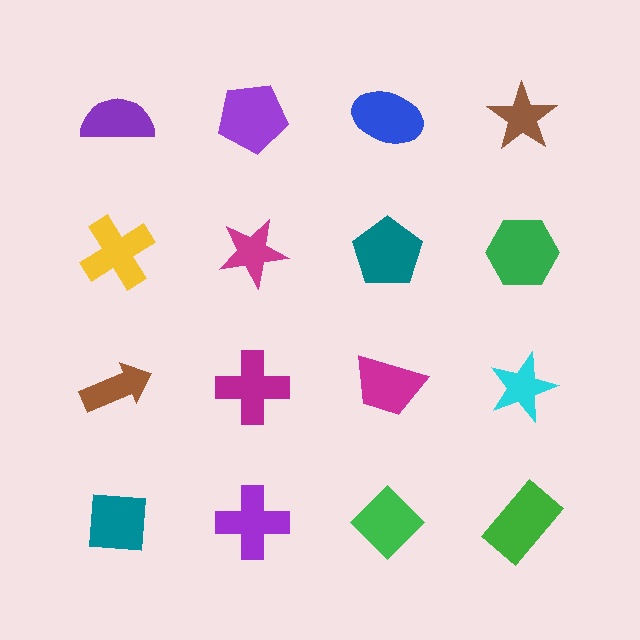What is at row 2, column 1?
A yellow cross.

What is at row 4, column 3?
A green diamond.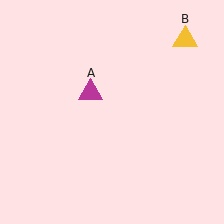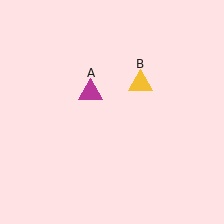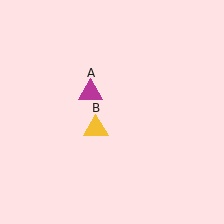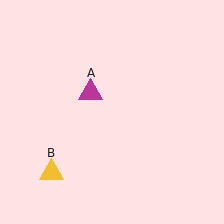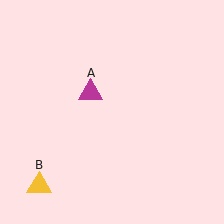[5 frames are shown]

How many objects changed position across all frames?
1 object changed position: yellow triangle (object B).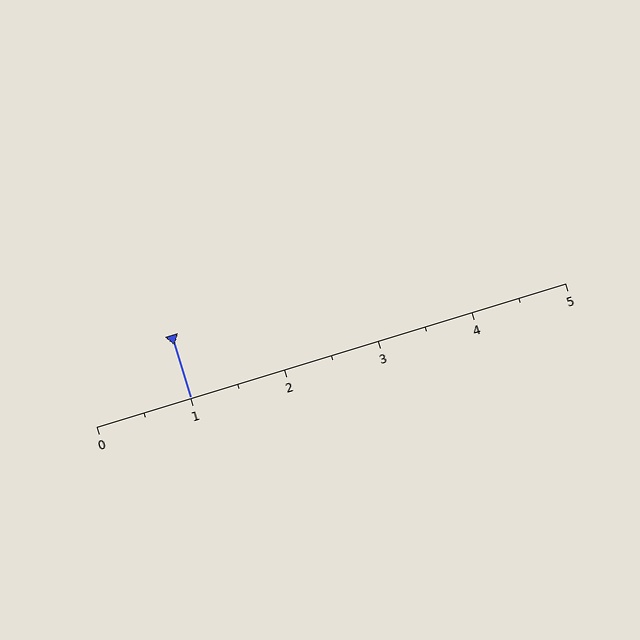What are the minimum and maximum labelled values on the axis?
The axis runs from 0 to 5.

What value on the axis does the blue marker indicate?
The marker indicates approximately 1.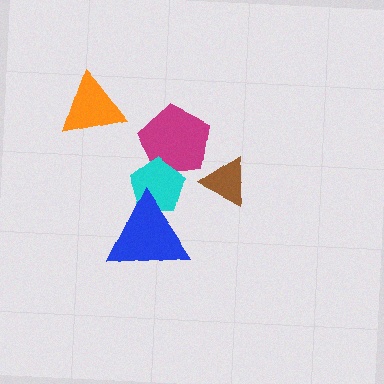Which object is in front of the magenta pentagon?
The cyan pentagon is in front of the magenta pentagon.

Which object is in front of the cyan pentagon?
The blue triangle is in front of the cyan pentagon.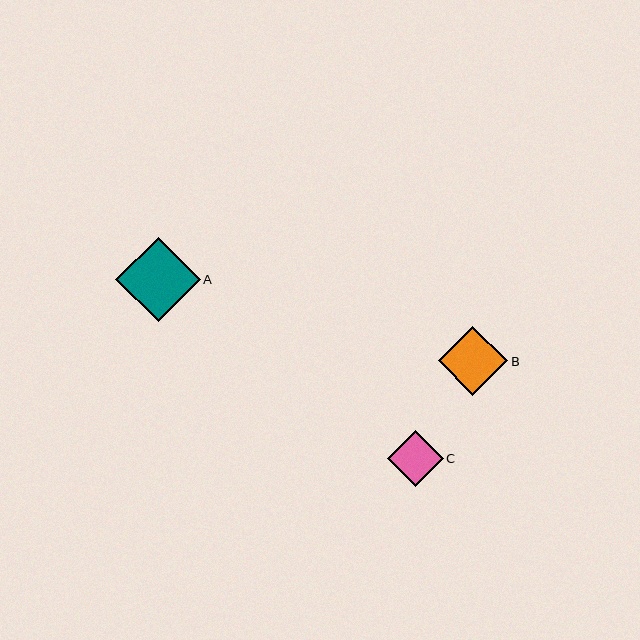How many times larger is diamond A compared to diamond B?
Diamond A is approximately 1.2 times the size of diamond B.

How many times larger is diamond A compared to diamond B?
Diamond A is approximately 1.2 times the size of diamond B.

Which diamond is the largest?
Diamond A is the largest with a size of approximately 85 pixels.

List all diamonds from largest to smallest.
From largest to smallest: A, B, C.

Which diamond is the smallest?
Diamond C is the smallest with a size of approximately 56 pixels.